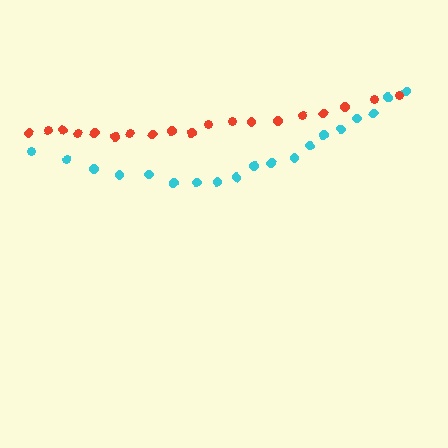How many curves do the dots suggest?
There are 2 distinct paths.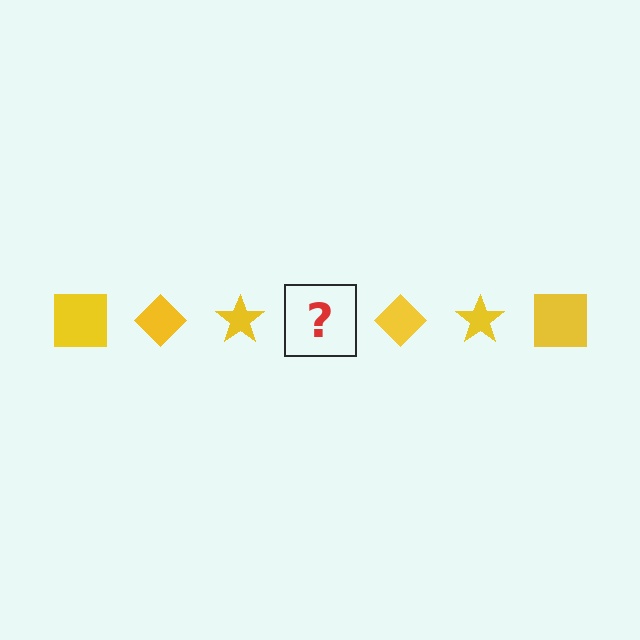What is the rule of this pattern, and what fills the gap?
The rule is that the pattern cycles through square, diamond, star shapes in yellow. The gap should be filled with a yellow square.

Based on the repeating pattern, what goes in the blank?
The blank should be a yellow square.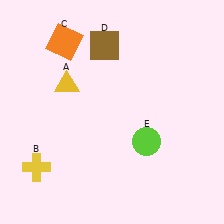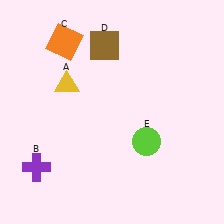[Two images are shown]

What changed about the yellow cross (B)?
In Image 1, B is yellow. In Image 2, it changed to purple.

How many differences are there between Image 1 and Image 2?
There is 1 difference between the two images.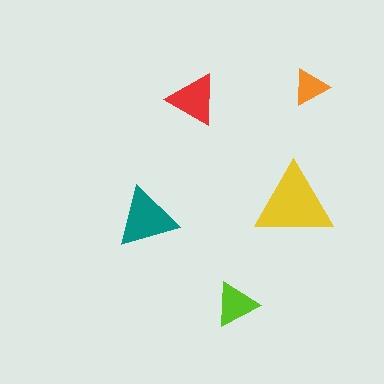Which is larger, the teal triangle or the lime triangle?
The teal one.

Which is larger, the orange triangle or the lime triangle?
The lime one.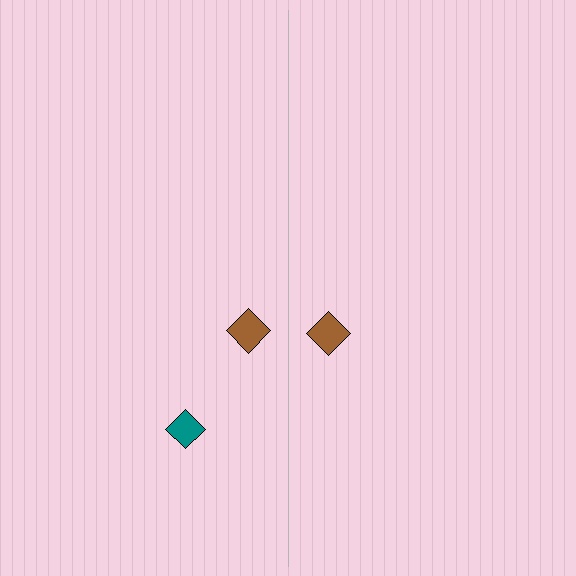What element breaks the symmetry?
A teal diamond is missing from the right side.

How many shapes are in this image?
There are 3 shapes in this image.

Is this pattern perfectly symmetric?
No, the pattern is not perfectly symmetric. A teal diamond is missing from the right side.